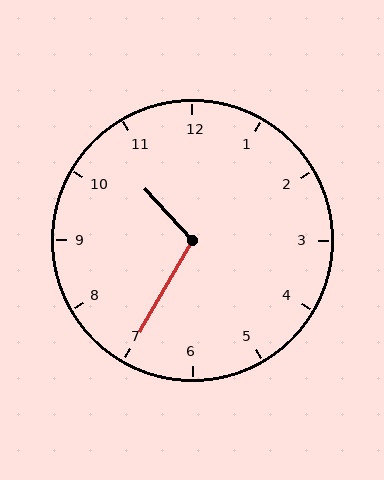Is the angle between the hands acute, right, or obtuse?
It is obtuse.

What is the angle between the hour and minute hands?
Approximately 108 degrees.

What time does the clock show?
10:35.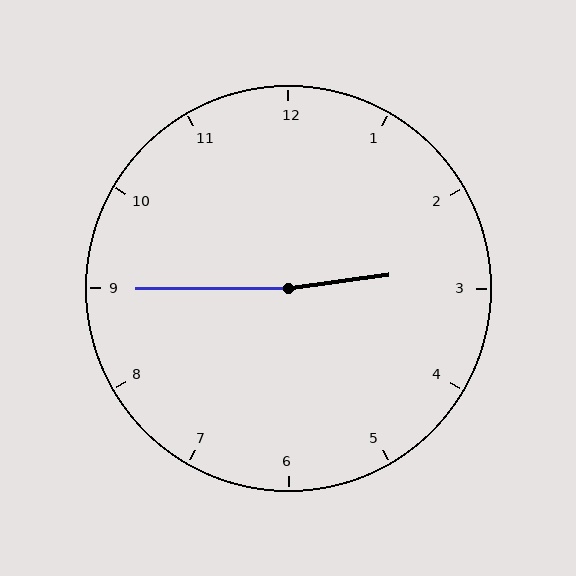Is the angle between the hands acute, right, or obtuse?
It is obtuse.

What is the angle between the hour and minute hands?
Approximately 172 degrees.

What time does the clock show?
2:45.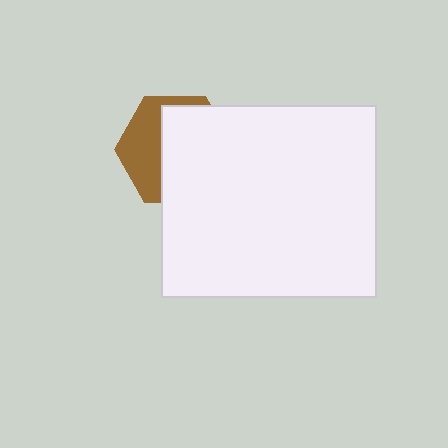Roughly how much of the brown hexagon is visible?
A small part of it is visible (roughly 40%).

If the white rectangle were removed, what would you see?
You would see the complete brown hexagon.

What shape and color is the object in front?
The object in front is a white rectangle.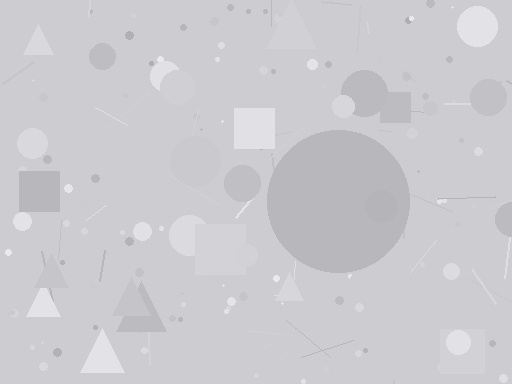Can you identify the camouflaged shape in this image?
The camouflaged shape is a circle.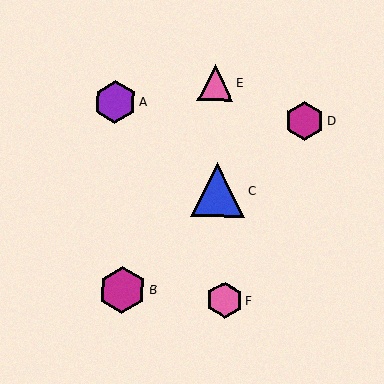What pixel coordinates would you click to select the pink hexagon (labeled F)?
Click at (225, 300) to select the pink hexagon F.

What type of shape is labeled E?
Shape E is a pink triangle.